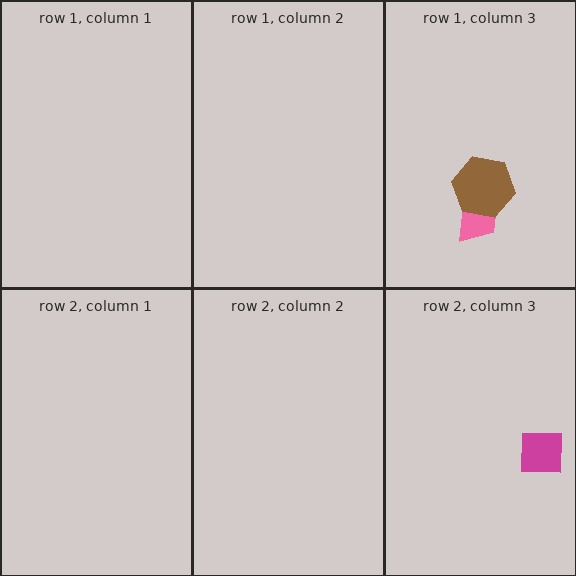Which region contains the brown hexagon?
The row 1, column 3 region.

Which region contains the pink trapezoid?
The row 1, column 3 region.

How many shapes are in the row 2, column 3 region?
1.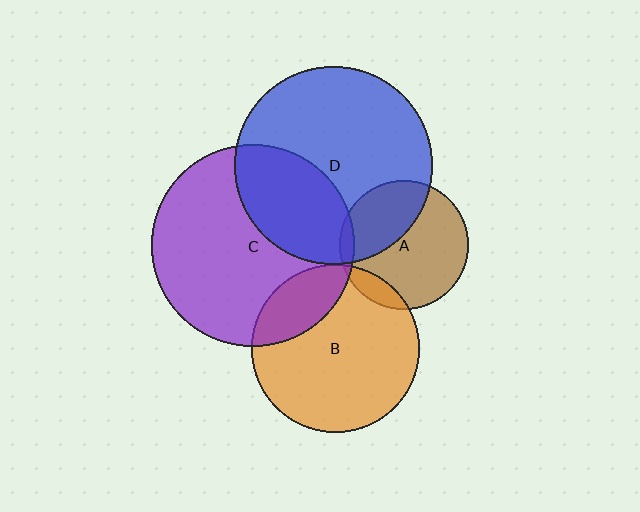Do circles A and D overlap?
Yes.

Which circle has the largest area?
Circle C (purple).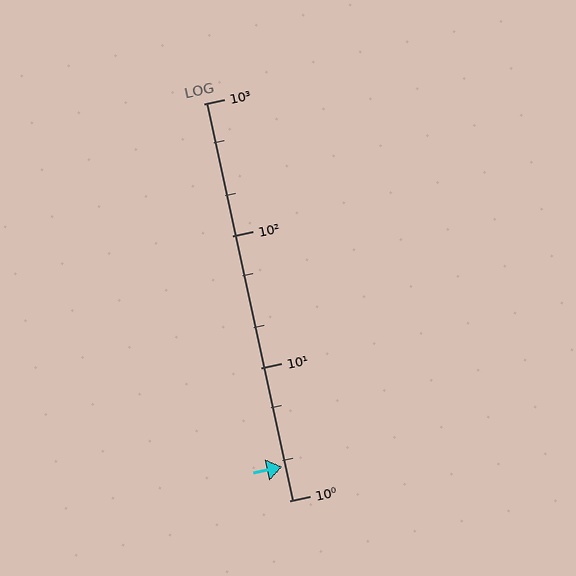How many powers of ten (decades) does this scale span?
The scale spans 3 decades, from 1 to 1000.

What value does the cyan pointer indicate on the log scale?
The pointer indicates approximately 1.8.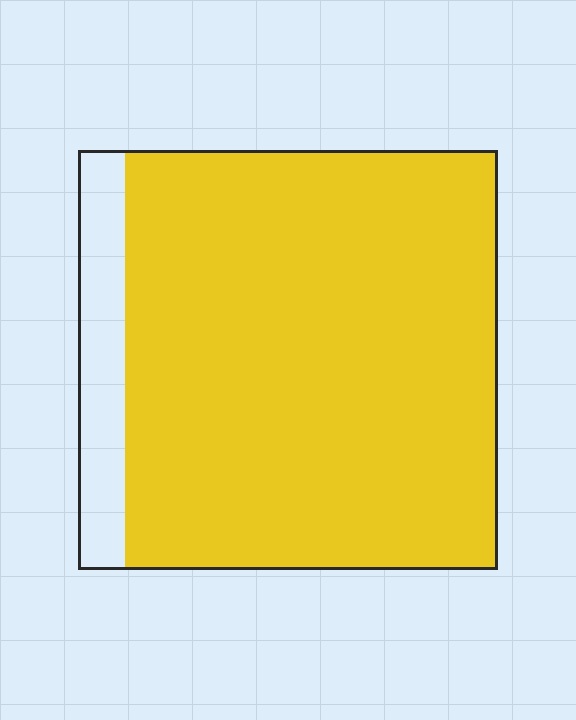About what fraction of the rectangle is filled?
About nine tenths (9/10).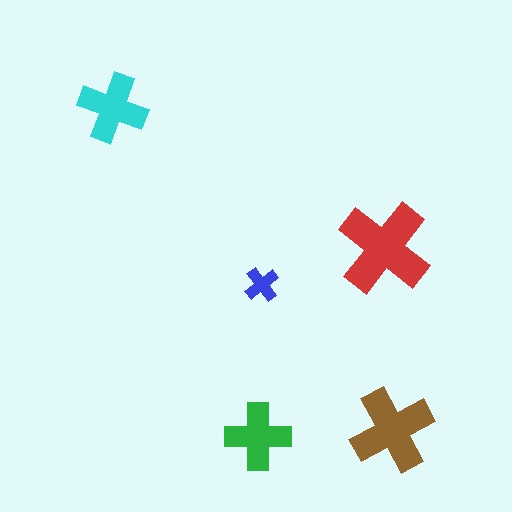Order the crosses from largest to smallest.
the red one, the brown one, the cyan one, the green one, the blue one.